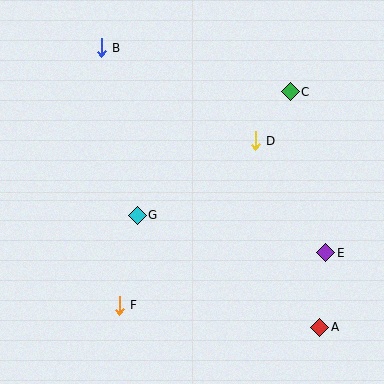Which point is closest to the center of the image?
Point G at (137, 215) is closest to the center.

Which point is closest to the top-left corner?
Point B is closest to the top-left corner.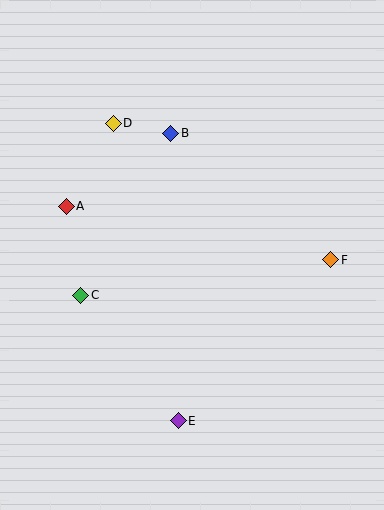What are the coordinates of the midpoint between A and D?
The midpoint between A and D is at (90, 165).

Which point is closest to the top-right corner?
Point B is closest to the top-right corner.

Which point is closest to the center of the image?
Point C at (81, 295) is closest to the center.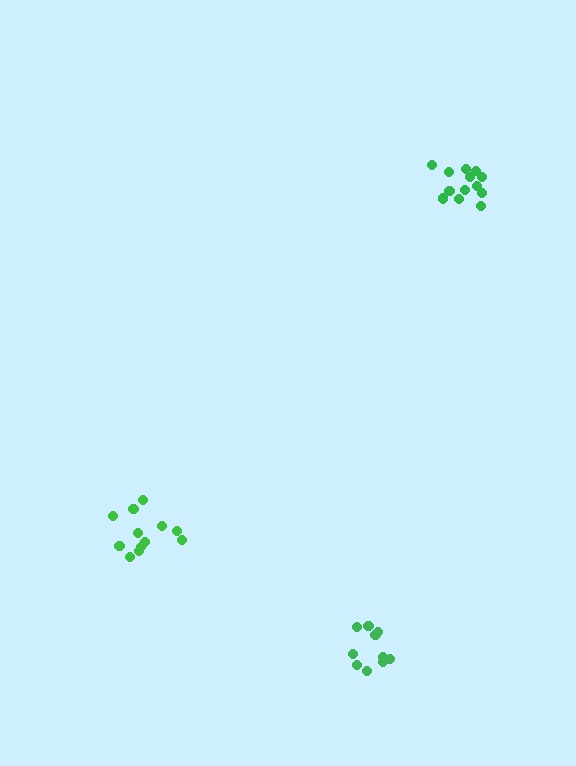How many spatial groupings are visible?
There are 3 spatial groupings.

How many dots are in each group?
Group 1: 12 dots, Group 2: 13 dots, Group 3: 10 dots (35 total).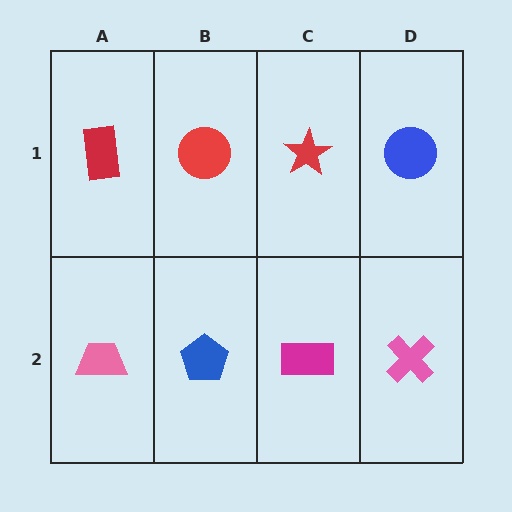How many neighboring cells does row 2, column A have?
2.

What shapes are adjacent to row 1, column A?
A pink trapezoid (row 2, column A), a red circle (row 1, column B).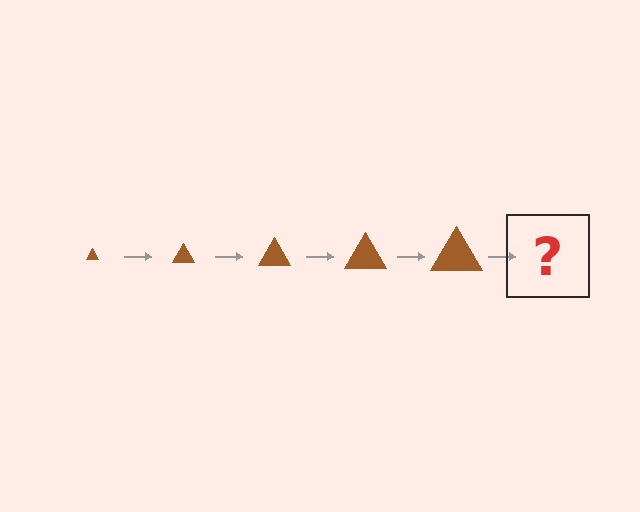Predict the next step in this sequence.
The next step is a brown triangle, larger than the previous one.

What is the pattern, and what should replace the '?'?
The pattern is that the triangle gets progressively larger each step. The '?' should be a brown triangle, larger than the previous one.